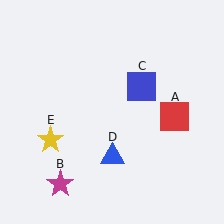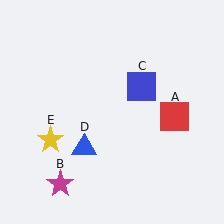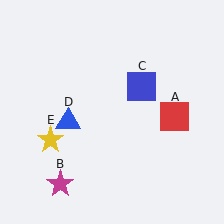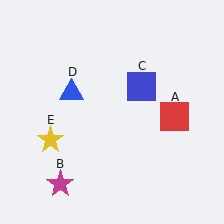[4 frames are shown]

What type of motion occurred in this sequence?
The blue triangle (object D) rotated clockwise around the center of the scene.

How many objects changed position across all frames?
1 object changed position: blue triangle (object D).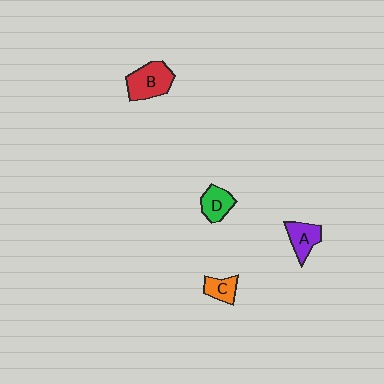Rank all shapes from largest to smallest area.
From largest to smallest: B (red), A (purple), D (green), C (orange).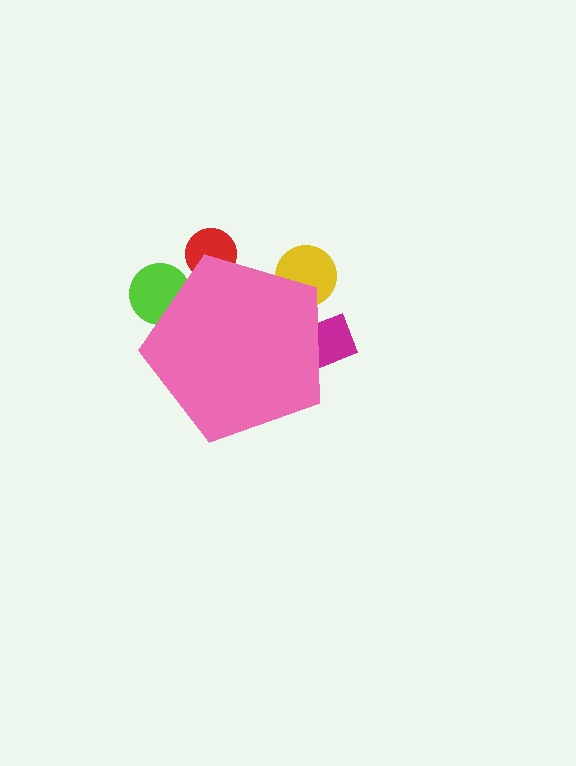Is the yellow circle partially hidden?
Yes, the yellow circle is partially hidden behind the pink pentagon.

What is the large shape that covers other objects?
A pink pentagon.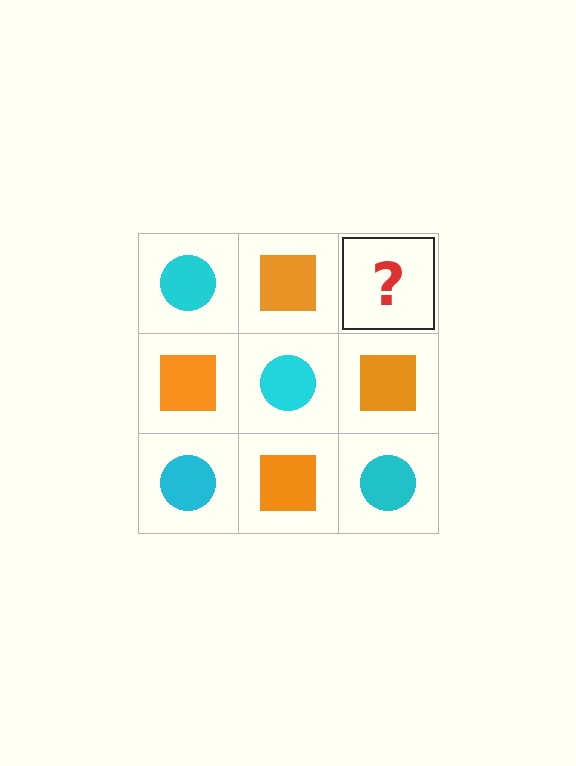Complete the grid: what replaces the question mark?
The question mark should be replaced with a cyan circle.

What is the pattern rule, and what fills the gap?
The rule is that it alternates cyan circle and orange square in a checkerboard pattern. The gap should be filled with a cyan circle.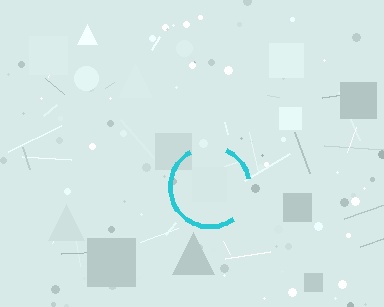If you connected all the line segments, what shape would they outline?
They would outline a circle.